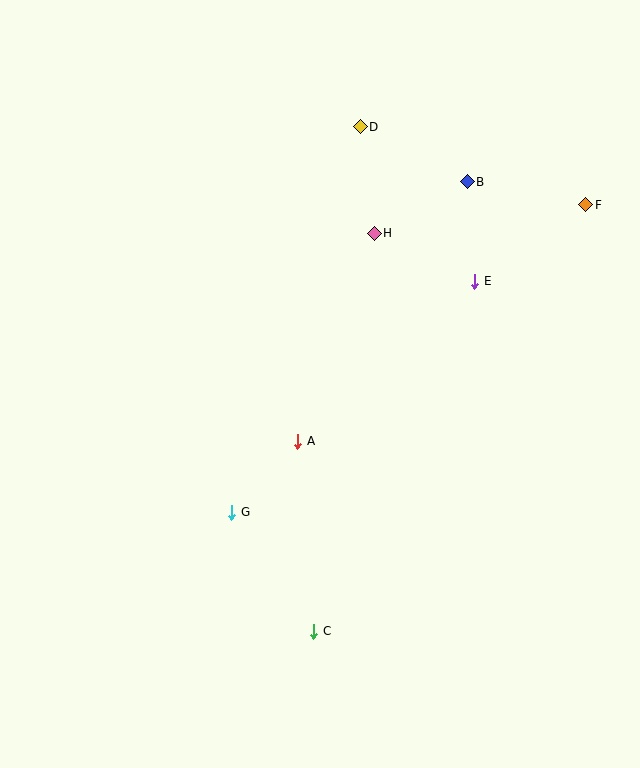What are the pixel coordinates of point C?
Point C is at (314, 631).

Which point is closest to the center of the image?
Point A at (298, 441) is closest to the center.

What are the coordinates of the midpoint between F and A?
The midpoint between F and A is at (442, 323).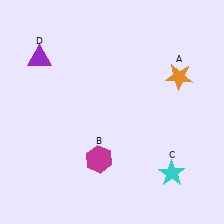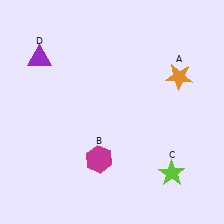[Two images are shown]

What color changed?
The star (C) changed from cyan in Image 1 to lime in Image 2.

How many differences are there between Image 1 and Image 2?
There is 1 difference between the two images.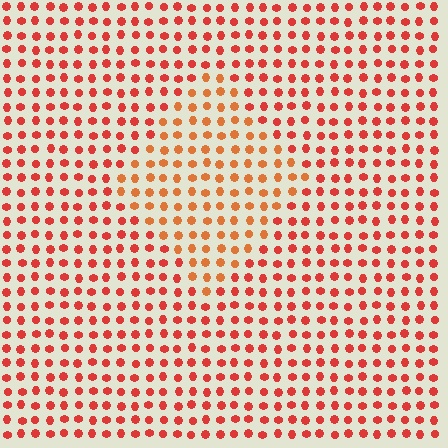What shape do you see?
I see a diamond.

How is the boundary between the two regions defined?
The boundary is defined purely by a slight shift in hue (about 22 degrees). Spacing, size, and orientation are identical on both sides.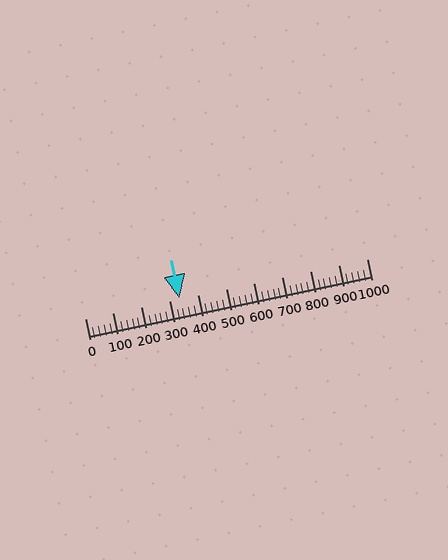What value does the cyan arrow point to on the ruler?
The cyan arrow points to approximately 336.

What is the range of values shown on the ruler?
The ruler shows values from 0 to 1000.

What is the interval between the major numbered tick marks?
The major tick marks are spaced 100 units apart.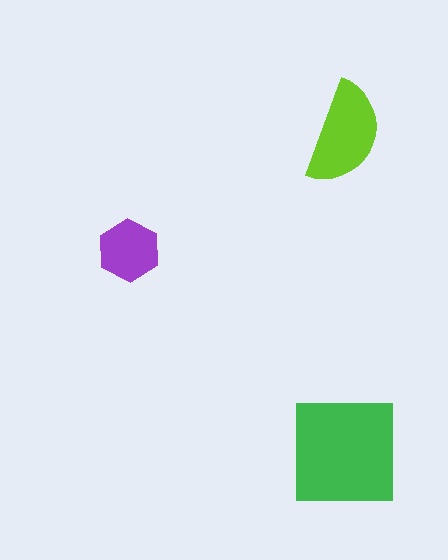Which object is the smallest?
The purple hexagon.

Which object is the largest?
The green square.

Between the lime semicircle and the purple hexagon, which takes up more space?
The lime semicircle.